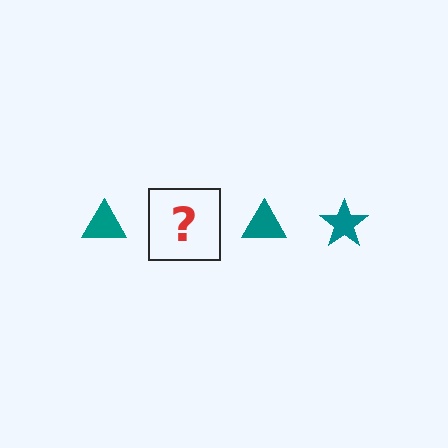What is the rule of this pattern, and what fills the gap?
The rule is that the pattern cycles through triangle, star shapes in teal. The gap should be filled with a teal star.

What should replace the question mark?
The question mark should be replaced with a teal star.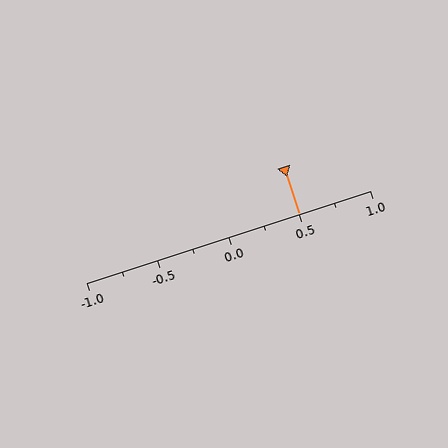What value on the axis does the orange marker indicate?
The marker indicates approximately 0.5.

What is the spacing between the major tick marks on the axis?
The major ticks are spaced 0.5 apart.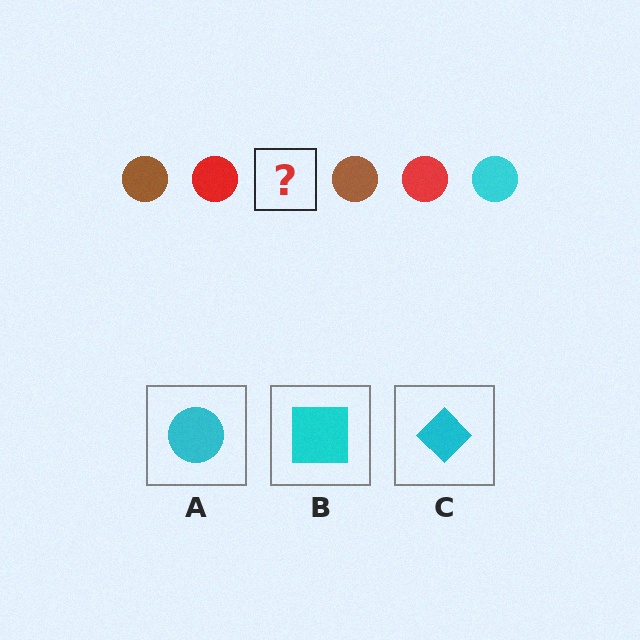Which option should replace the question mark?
Option A.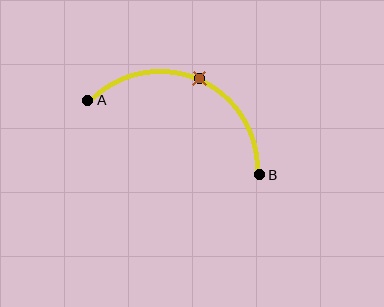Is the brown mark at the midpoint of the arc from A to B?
Yes. The brown mark lies on the arc at equal arc-length from both A and B — it is the arc midpoint.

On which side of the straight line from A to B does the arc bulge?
The arc bulges above the straight line connecting A and B.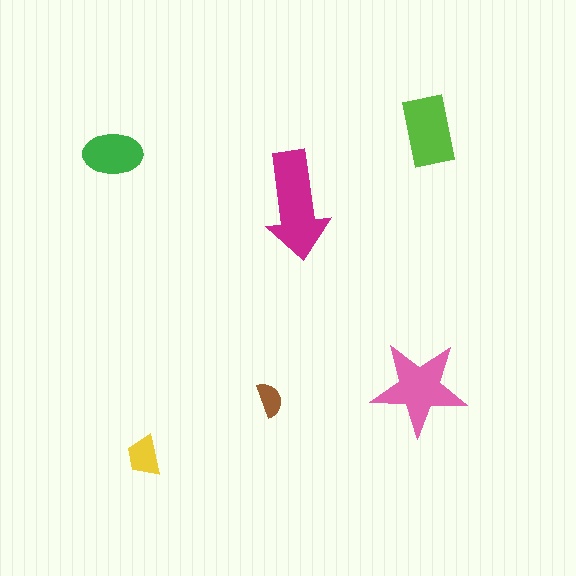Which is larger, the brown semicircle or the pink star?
The pink star.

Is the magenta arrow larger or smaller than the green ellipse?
Larger.